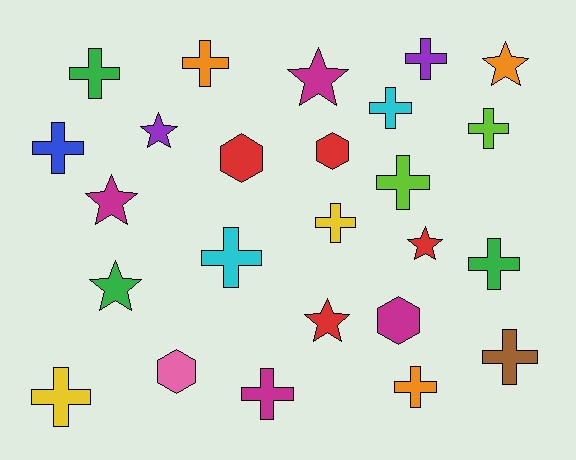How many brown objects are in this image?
There is 1 brown object.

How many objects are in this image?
There are 25 objects.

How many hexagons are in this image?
There are 4 hexagons.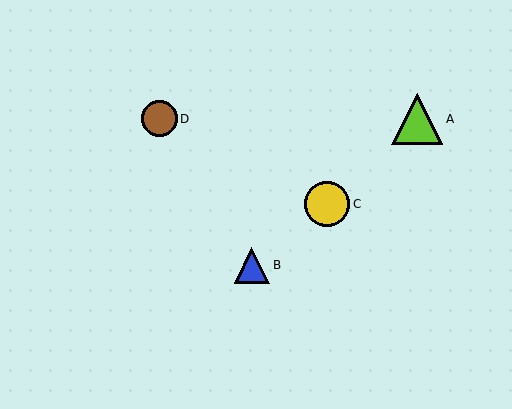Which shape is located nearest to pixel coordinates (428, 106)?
The lime triangle (labeled A) at (417, 119) is nearest to that location.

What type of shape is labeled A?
Shape A is a lime triangle.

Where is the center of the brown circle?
The center of the brown circle is at (159, 119).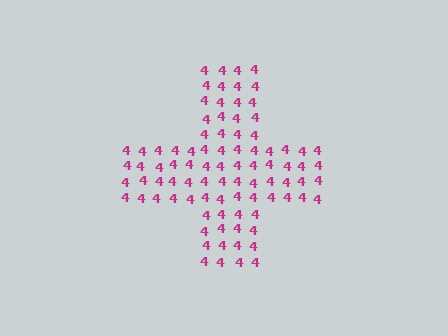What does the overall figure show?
The overall figure shows a cross.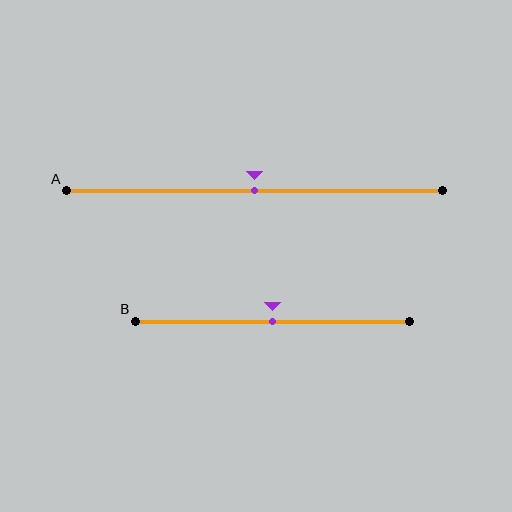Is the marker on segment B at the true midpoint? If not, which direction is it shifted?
Yes, the marker on segment B is at the true midpoint.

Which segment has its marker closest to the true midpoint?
Segment A has its marker closest to the true midpoint.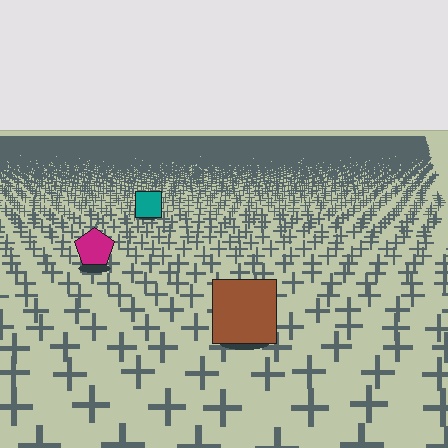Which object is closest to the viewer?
The brown square is closest. The texture marks near it are larger and more spread out.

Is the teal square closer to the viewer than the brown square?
No. The brown square is closer — you can tell from the texture gradient: the ground texture is coarser near it.